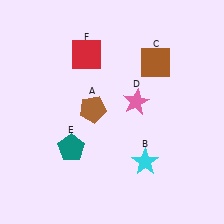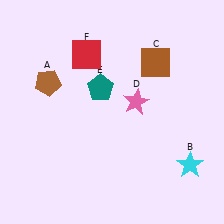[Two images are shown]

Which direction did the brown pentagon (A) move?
The brown pentagon (A) moved left.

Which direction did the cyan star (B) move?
The cyan star (B) moved right.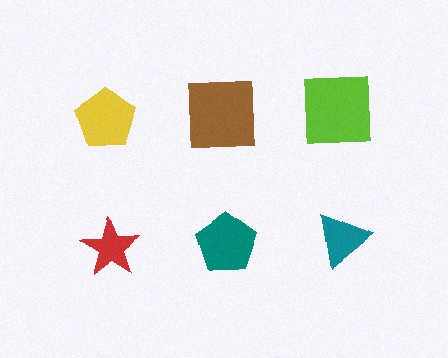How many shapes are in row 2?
3 shapes.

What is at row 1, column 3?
A lime square.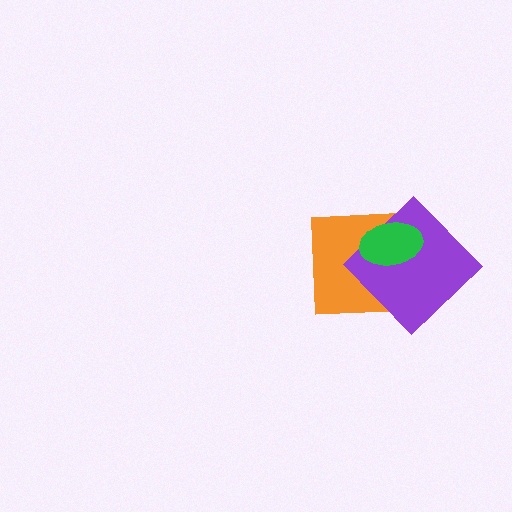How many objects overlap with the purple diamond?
2 objects overlap with the purple diamond.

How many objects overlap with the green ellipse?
2 objects overlap with the green ellipse.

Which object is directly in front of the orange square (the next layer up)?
The purple diamond is directly in front of the orange square.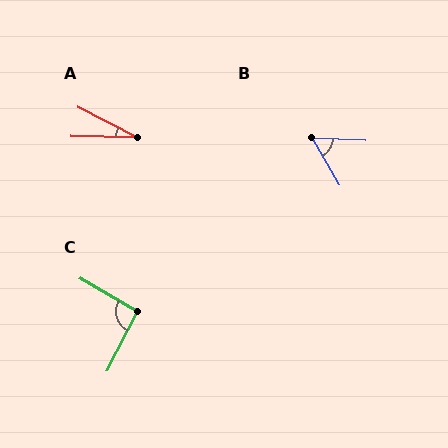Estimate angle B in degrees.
Approximately 57 degrees.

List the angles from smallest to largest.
A (26°), B (57°), C (93°).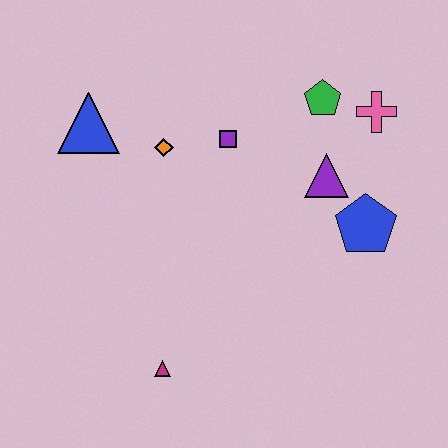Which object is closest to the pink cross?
The green pentagon is closest to the pink cross.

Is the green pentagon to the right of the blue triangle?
Yes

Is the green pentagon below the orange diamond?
No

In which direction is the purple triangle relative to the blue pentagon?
The purple triangle is above the blue pentagon.